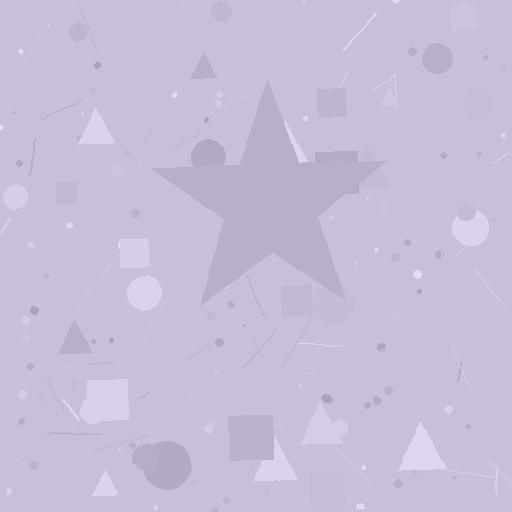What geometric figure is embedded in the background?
A star is embedded in the background.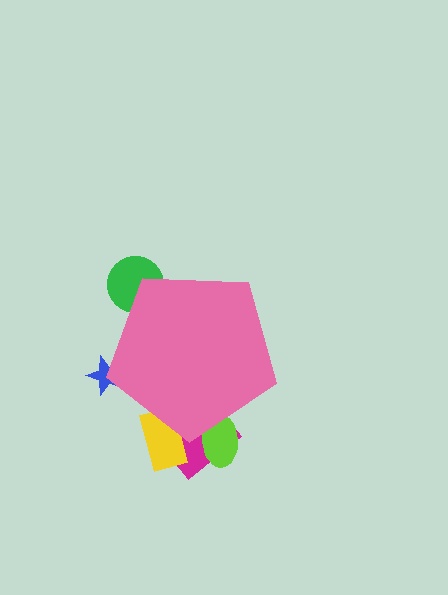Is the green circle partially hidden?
Yes, the green circle is partially hidden behind the pink pentagon.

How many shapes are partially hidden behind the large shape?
5 shapes are partially hidden.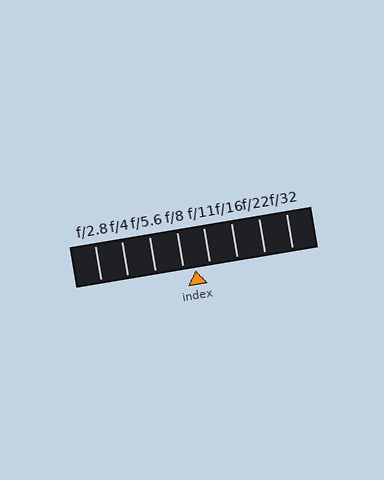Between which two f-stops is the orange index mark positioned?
The index mark is between f/8 and f/11.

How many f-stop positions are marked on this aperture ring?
There are 8 f-stop positions marked.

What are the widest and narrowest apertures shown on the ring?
The widest aperture shown is f/2.8 and the narrowest is f/32.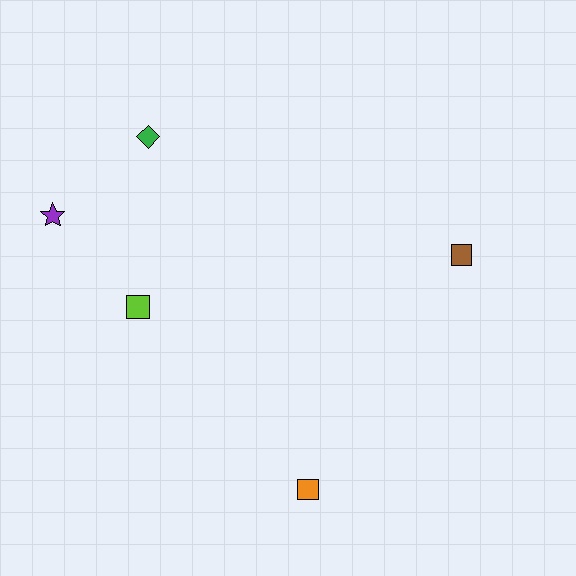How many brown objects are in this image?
There is 1 brown object.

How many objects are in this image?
There are 5 objects.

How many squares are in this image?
There are 3 squares.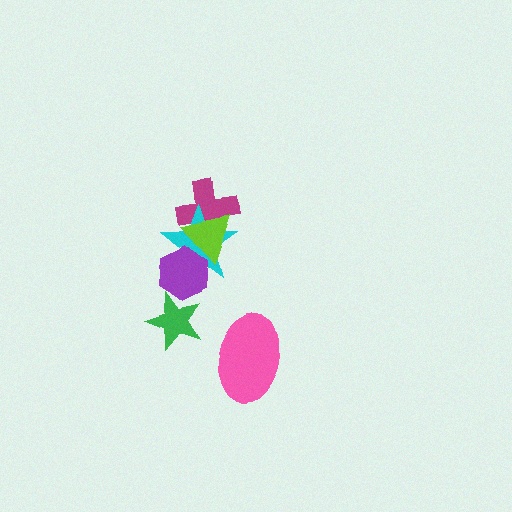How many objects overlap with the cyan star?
3 objects overlap with the cyan star.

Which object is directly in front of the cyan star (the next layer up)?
The lime triangle is directly in front of the cyan star.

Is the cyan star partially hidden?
Yes, it is partially covered by another shape.